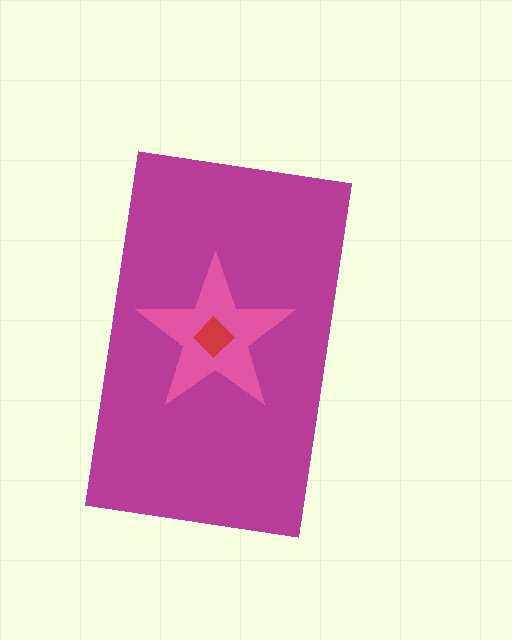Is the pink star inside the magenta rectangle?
Yes.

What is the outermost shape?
The magenta rectangle.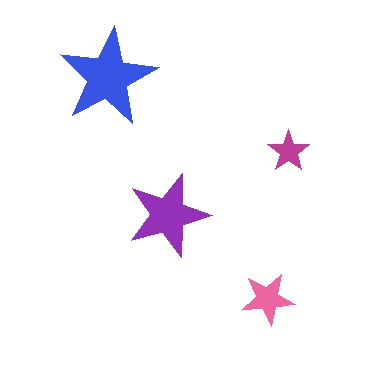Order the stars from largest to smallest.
the blue one, the purple one, the pink one, the magenta one.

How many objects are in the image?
There are 4 objects in the image.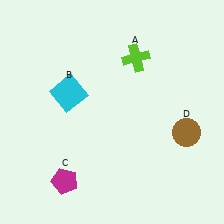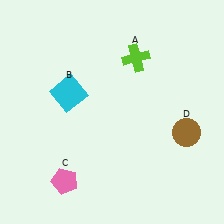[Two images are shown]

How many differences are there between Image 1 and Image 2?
There is 1 difference between the two images.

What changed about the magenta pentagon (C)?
In Image 1, C is magenta. In Image 2, it changed to pink.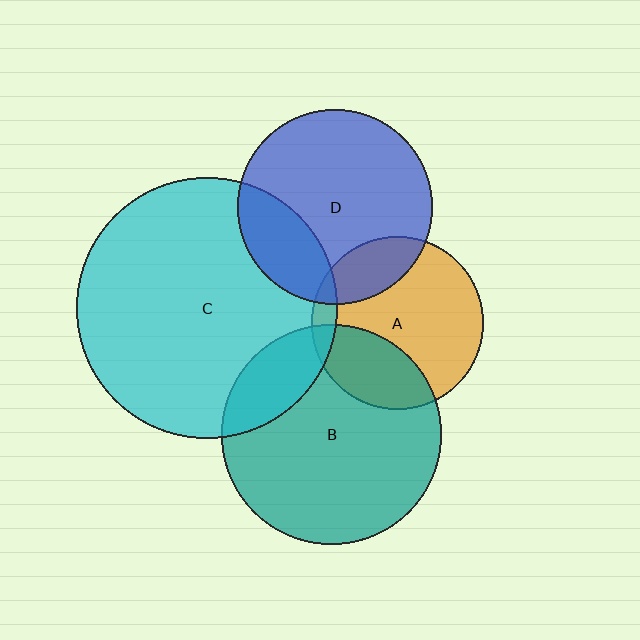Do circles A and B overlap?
Yes.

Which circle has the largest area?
Circle C (cyan).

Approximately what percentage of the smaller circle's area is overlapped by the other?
Approximately 30%.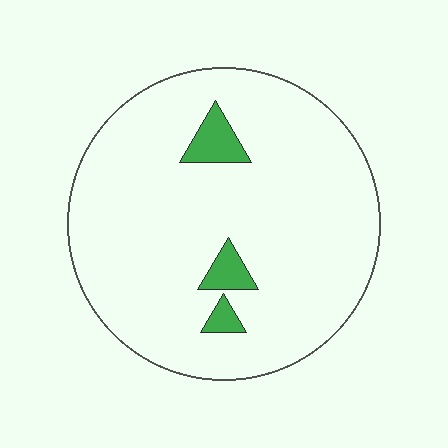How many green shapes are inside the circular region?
3.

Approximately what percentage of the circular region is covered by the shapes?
Approximately 5%.